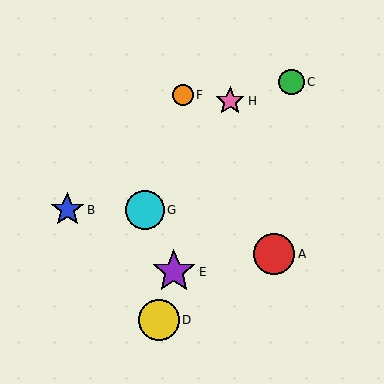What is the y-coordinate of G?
Object G is at y≈210.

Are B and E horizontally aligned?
No, B is at y≈210 and E is at y≈272.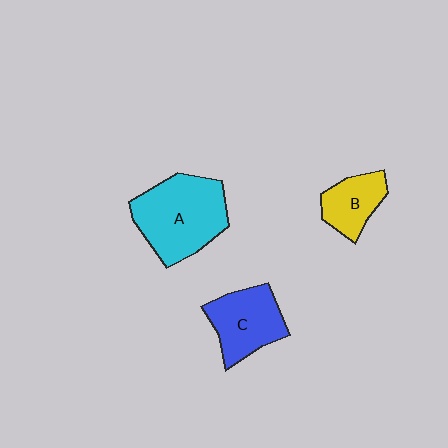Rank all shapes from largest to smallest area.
From largest to smallest: A (cyan), C (blue), B (yellow).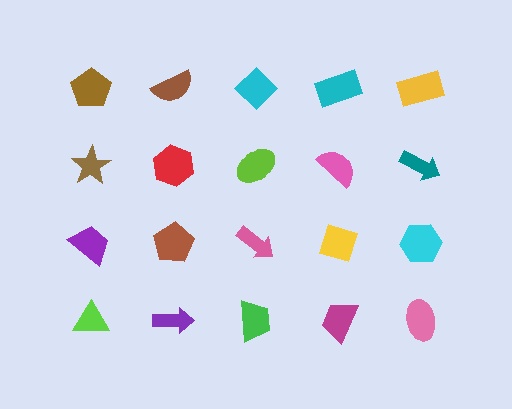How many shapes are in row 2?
5 shapes.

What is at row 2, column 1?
A brown star.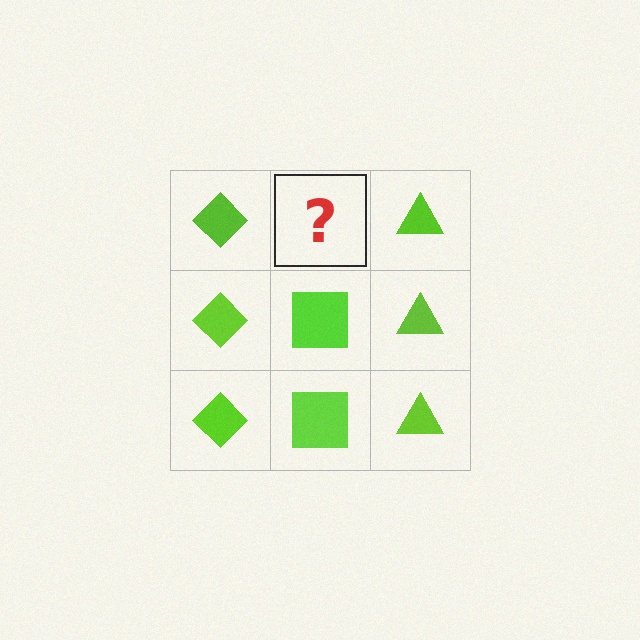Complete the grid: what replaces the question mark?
The question mark should be replaced with a lime square.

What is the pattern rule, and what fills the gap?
The rule is that each column has a consistent shape. The gap should be filled with a lime square.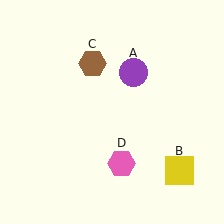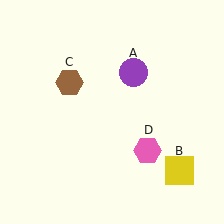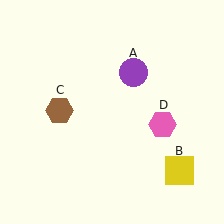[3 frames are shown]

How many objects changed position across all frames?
2 objects changed position: brown hexagon (object C), pink hexagon (object D).